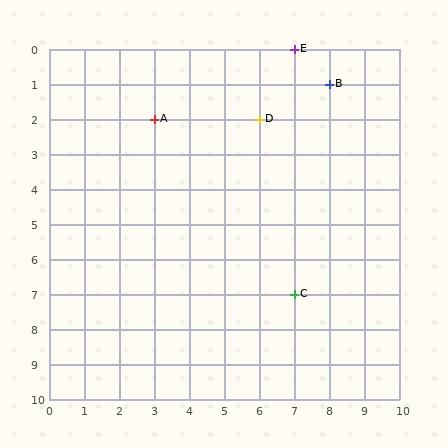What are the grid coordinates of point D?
Point D is at grid coordinates (6, 2).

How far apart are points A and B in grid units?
Points A and B are 5 columns and 1 row apart (about 5.1 grid units diagonally).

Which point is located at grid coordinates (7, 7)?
Point C is at (7, 7).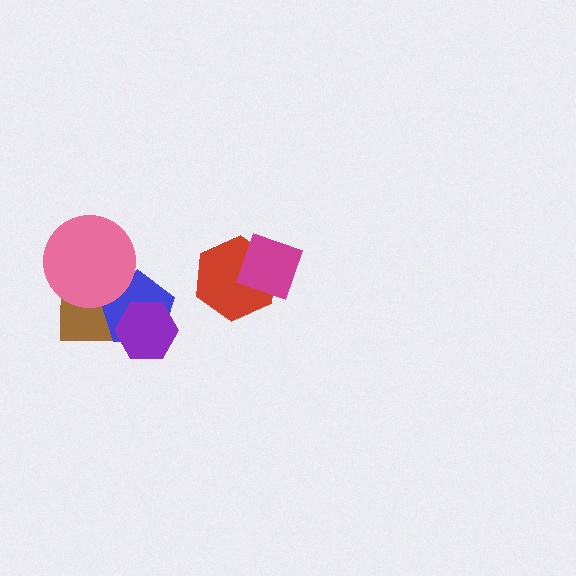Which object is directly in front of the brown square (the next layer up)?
The blue pentagon is directly in front of the brown square.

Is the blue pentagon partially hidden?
Yes, it is partially covered by another shape.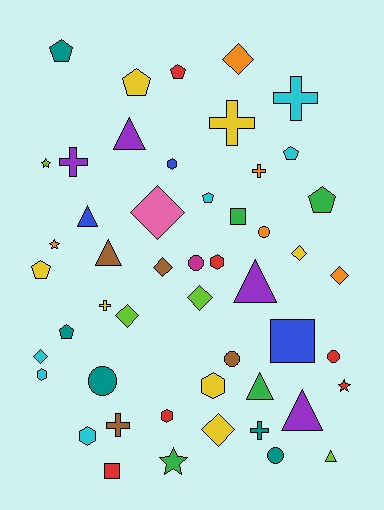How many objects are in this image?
There are 50 objects.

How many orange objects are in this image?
There are 5 orange objects.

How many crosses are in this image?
There are 7 crosses.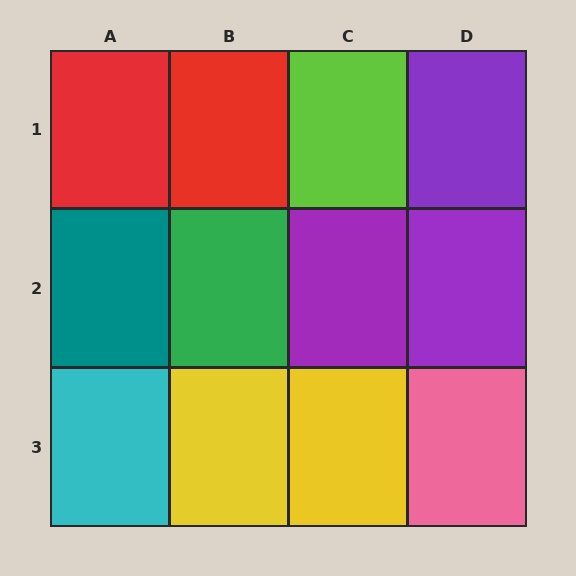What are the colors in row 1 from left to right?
Red, red, lime, purple.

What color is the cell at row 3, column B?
Yellow.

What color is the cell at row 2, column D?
Purple.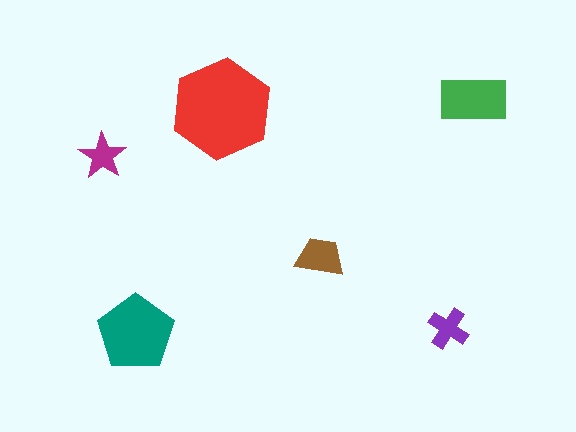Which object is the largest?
The red hexagon.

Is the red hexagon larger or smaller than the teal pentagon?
Larger.